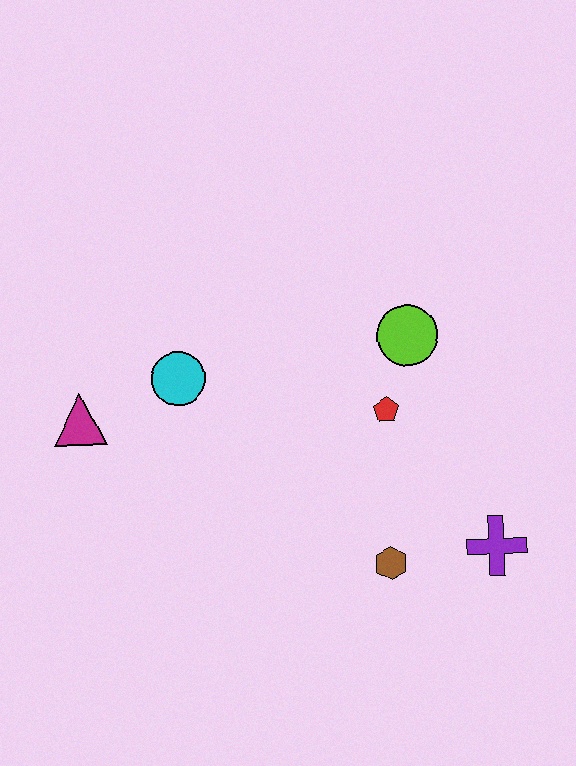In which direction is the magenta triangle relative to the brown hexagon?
The magenta triangle is to the left of the brown hexagon.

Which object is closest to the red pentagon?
The lime circle is closest to the red pentagon.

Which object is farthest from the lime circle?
The magenta triangle is farthest from the lime circle.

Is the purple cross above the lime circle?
No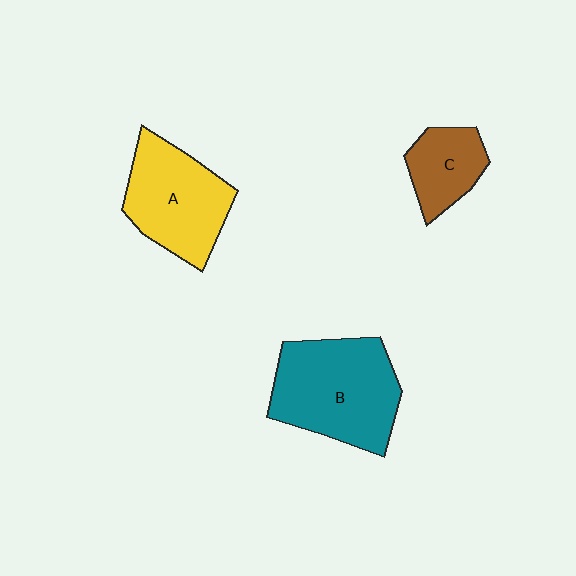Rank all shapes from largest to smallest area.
From largest to smallest: B (teal), A (yellow), C (brown).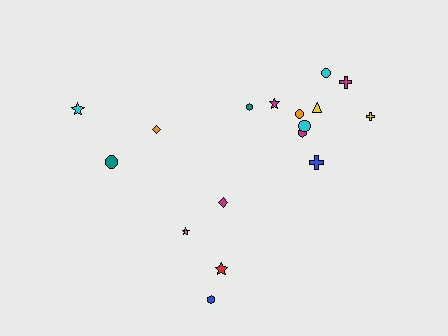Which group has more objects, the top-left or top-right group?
The top-right group.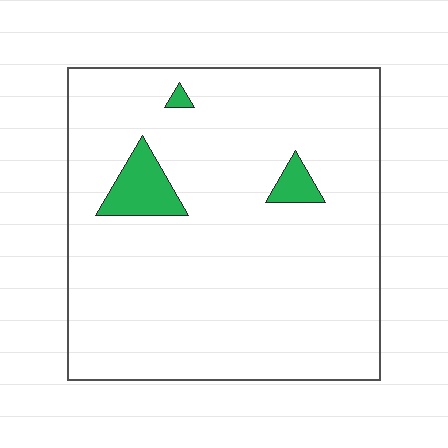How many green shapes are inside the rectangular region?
3.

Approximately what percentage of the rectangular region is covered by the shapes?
Approximately 5%.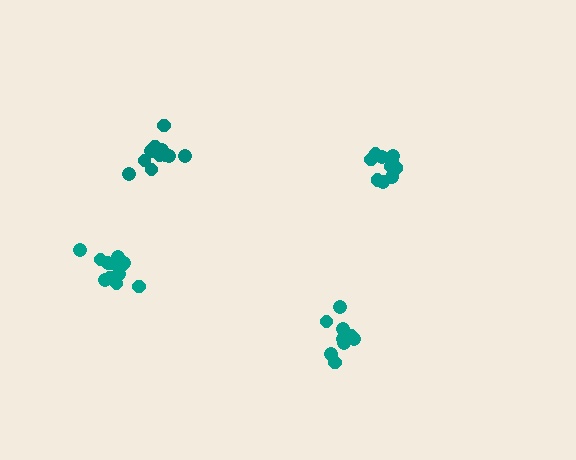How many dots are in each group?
Group 1: 10 dots, Group 2: 9 dots, Group 3: 13 dots, Group 4: 11 dots (43 total).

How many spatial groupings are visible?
There are 4 spatial groupings.